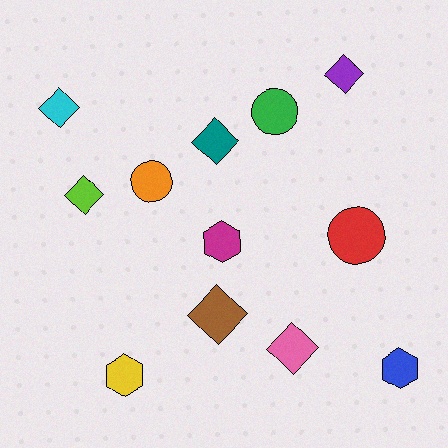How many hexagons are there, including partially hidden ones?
There are 3 hexagons.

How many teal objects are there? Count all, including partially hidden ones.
There is 1 teal object.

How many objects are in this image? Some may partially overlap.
There are 12 objects.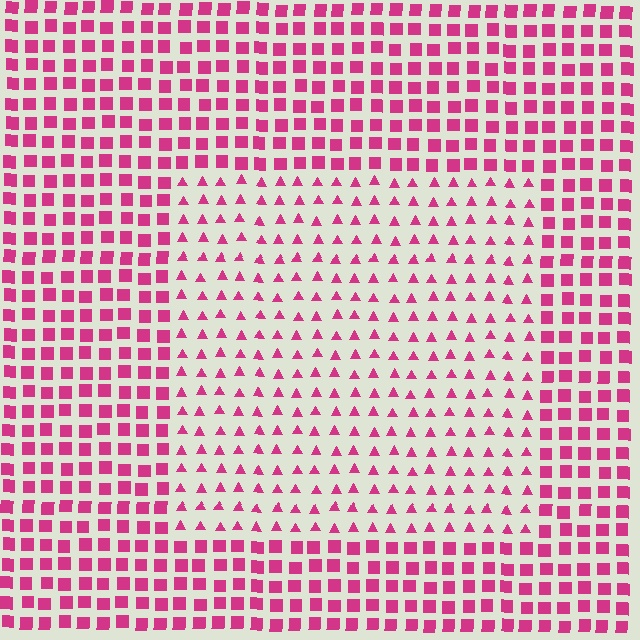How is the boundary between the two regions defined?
The boundary is defined by a change in element shape: triangles inside vs. squares outside. All elements share the same color and spacing.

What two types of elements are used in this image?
The image uses triangles inside the rectangle region and squares outside it.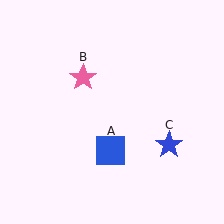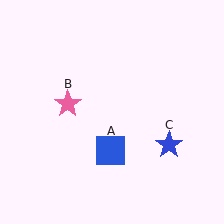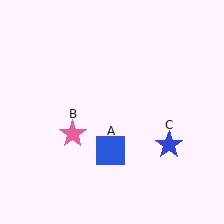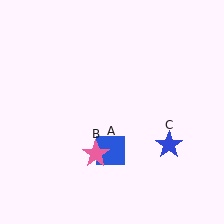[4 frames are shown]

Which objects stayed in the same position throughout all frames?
Blue square (object A) and blue star (object C) remained stationary.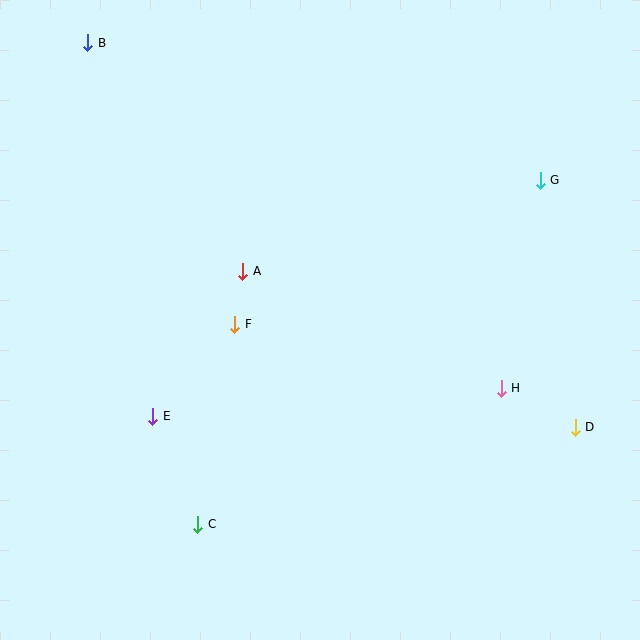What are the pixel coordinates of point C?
Point C is at (198, 524).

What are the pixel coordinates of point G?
Point G is at (540, 180).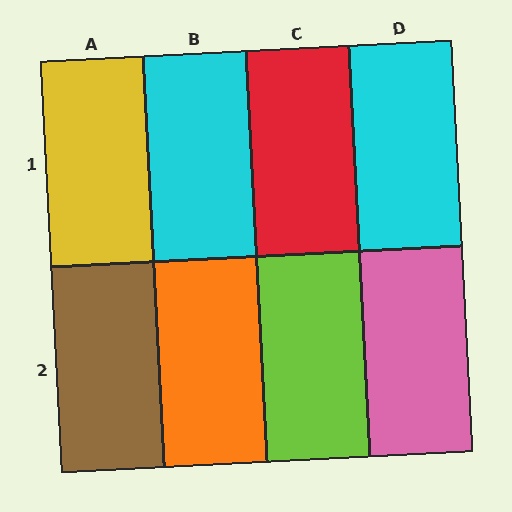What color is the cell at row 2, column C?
Lime.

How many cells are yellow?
1 cell is yellow.